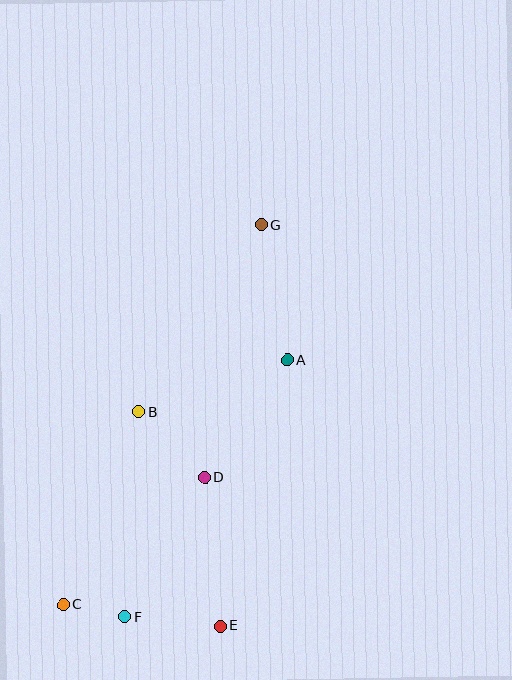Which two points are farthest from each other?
Points C and G are farthest from each other.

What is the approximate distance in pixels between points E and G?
The distance between E and G is approximately 403 pixels.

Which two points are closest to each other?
Points C and F are closest to each other.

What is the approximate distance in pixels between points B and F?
The distance between B and F is approximately 206 pixels.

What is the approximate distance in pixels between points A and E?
The distance between A and E is approximately 274 pixels.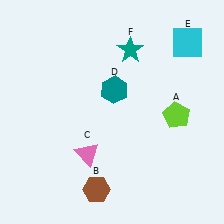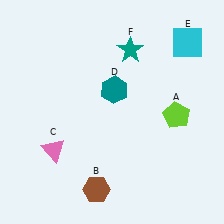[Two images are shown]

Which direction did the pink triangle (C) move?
The pink triangle (C) moved left.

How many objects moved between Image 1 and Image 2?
1 object moved between the two images.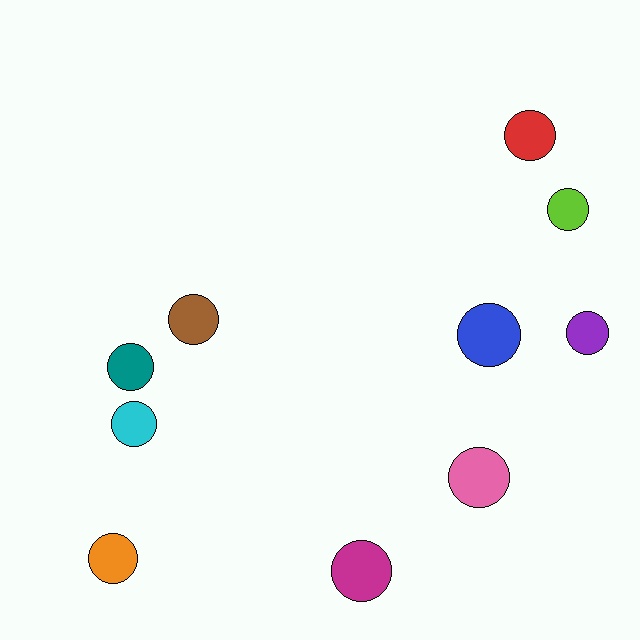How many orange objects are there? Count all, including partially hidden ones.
There is 1 orange object.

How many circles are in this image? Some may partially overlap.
There are 10 circles.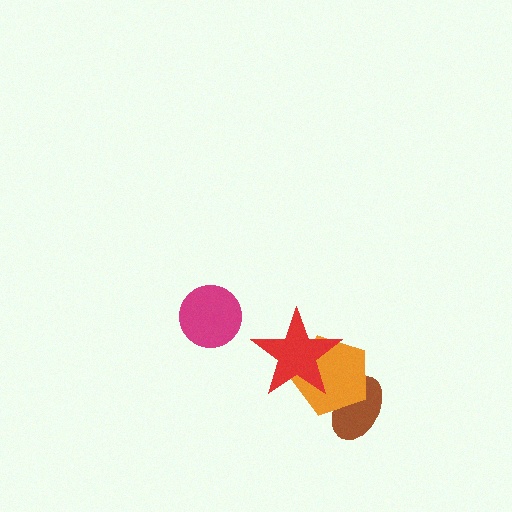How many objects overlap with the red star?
1 object overlaps with the red star.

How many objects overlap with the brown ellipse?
1 object overlaps with the brown ellipse.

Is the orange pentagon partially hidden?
Yes, it is partially covered by another shape.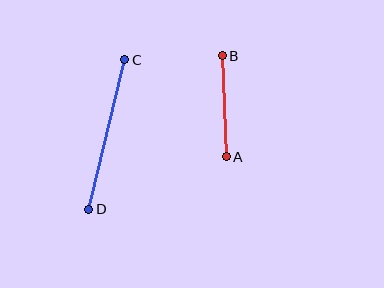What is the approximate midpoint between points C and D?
The midpoint is at approximately (107, 134) pixels.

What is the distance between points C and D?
The distance is approximately 154 pixels.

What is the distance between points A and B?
The distance is approximately 101 pixels.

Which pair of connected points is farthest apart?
Points C and D are farthest apart.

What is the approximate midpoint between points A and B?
The midpoint is at approximately (224, 106) pixels.